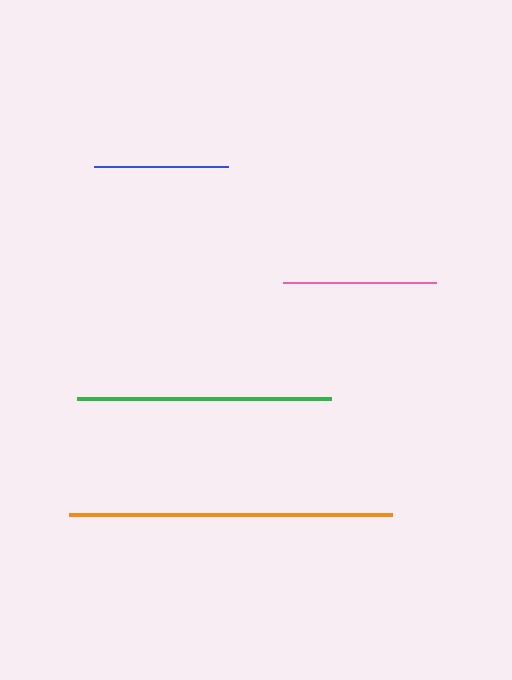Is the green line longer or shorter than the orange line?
The orange line is longer than the green line.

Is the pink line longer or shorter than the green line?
The green line is longer than the pink line.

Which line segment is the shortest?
The blue line is the shortest at approximately 134 pixels.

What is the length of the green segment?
The green segment is approximately 254 pixels long.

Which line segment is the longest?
The orange line is the longest at approximately 323 pixels.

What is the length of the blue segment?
The blue segment is approximately 134 pixels long.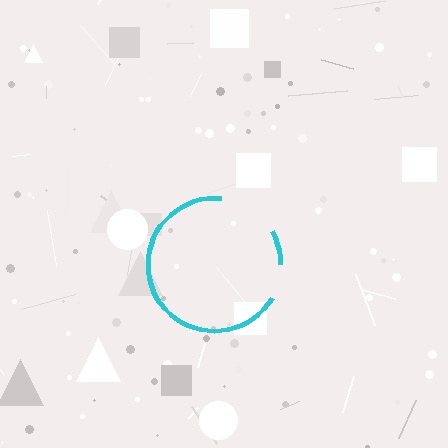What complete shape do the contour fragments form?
The contour fragments form a circle.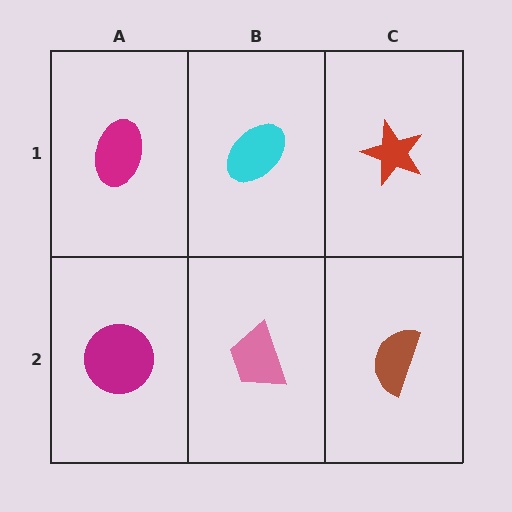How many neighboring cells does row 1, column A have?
2.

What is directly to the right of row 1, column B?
A red star.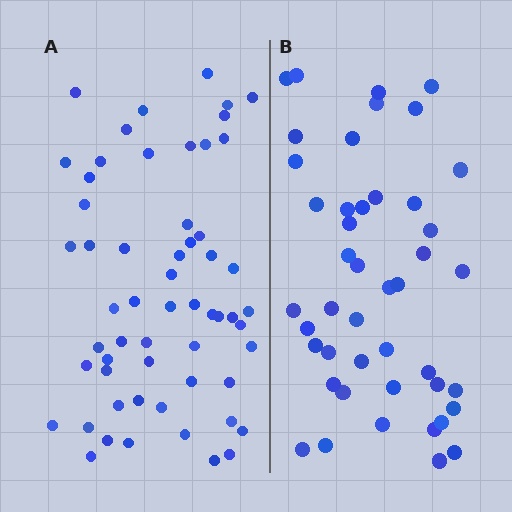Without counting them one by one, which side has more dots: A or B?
Region A (the left region) has more dots.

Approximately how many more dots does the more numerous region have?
Region A has approximately 15 more dots than region B.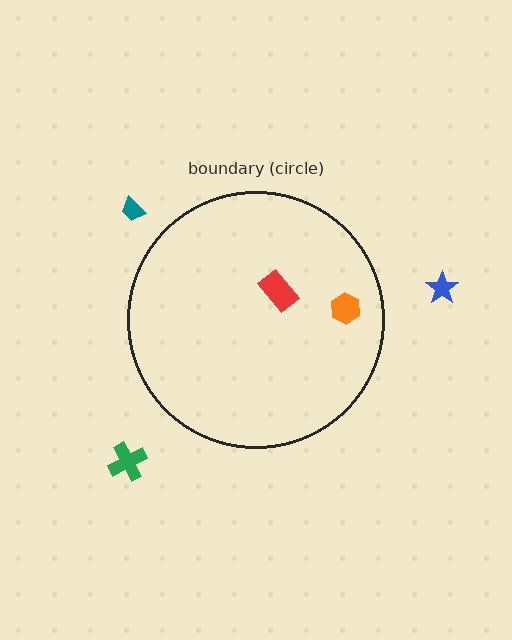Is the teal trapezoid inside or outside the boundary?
Outside.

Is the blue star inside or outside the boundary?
Outside.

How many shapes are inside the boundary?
2 inside, 3 outside.